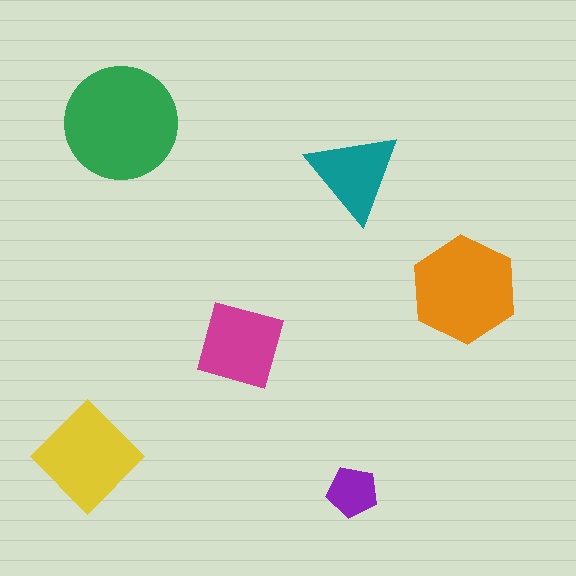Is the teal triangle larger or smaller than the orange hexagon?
Smaller.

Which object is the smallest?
The purple pentagon.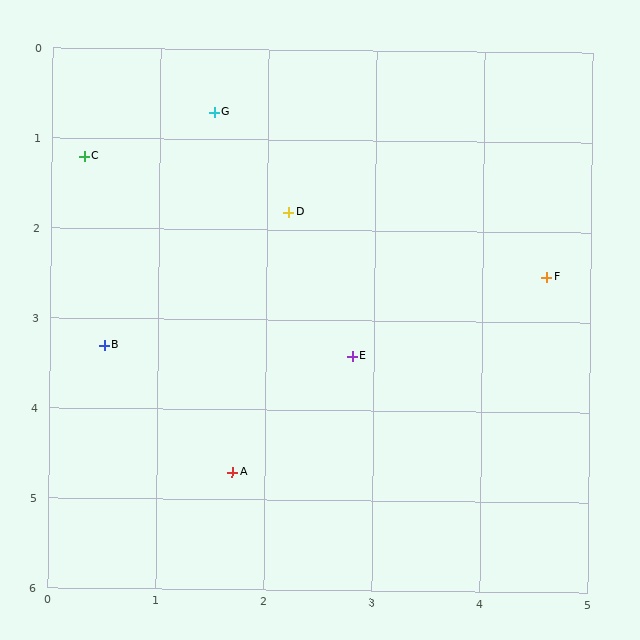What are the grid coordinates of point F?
Point F is at approximately (4.6, 2.5).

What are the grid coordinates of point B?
Point B is at approximately (0.5, 3.3).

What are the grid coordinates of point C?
Point C is at approximately (0.3, 1.2).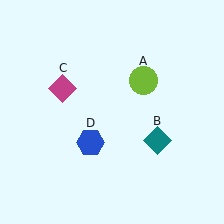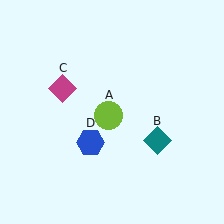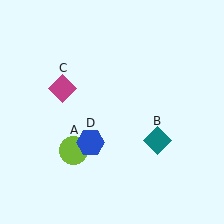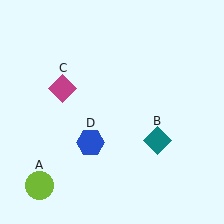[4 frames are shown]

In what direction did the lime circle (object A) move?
The lime circle (object A) moved down and to the left.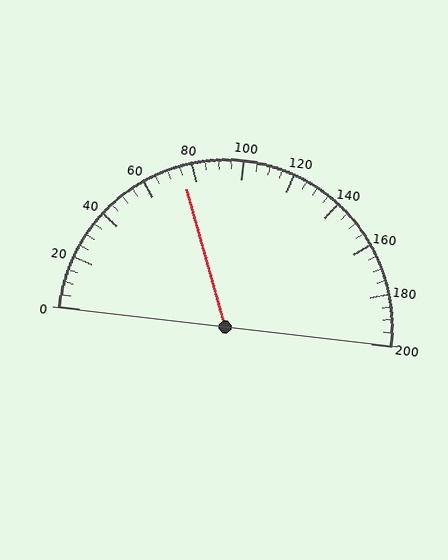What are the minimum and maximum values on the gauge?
The gauge ranges from 0 to 200.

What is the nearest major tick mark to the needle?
The nearest major tick mark is 80.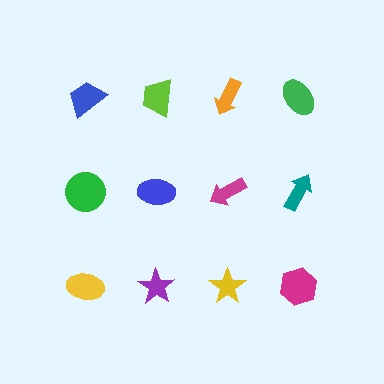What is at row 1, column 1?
A blue trapezoid.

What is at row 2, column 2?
A blue ellipse.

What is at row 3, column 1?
A yellow ellipse.